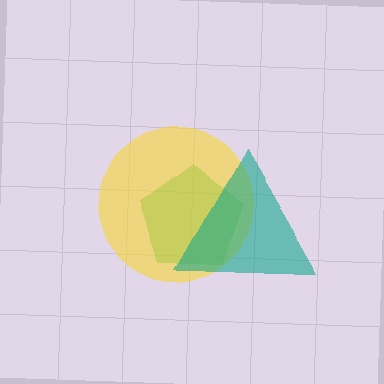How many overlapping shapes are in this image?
There are 3 overlapping shapes in the image.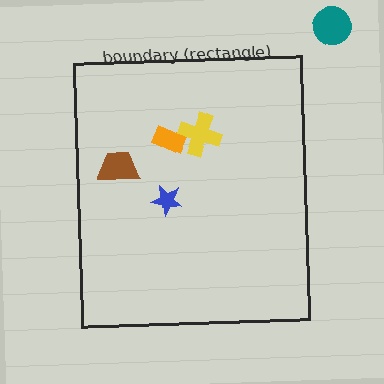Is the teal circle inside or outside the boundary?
Outside.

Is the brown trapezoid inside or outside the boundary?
Inside.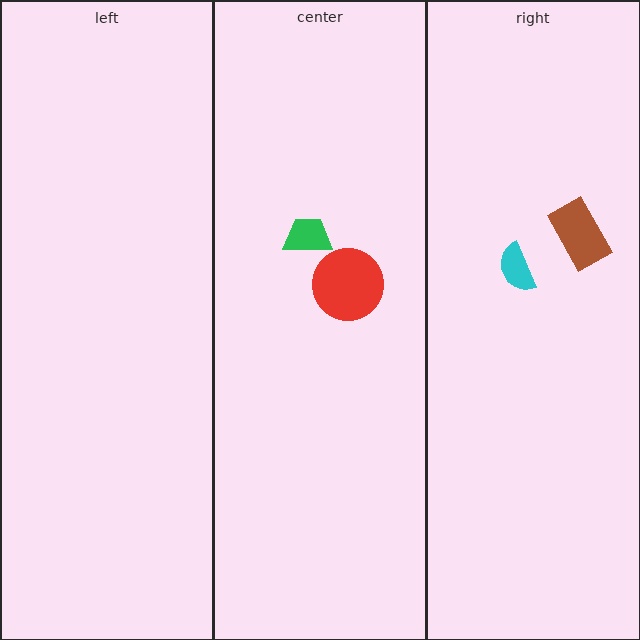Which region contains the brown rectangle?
The right region.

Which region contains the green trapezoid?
The center region.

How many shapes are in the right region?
2.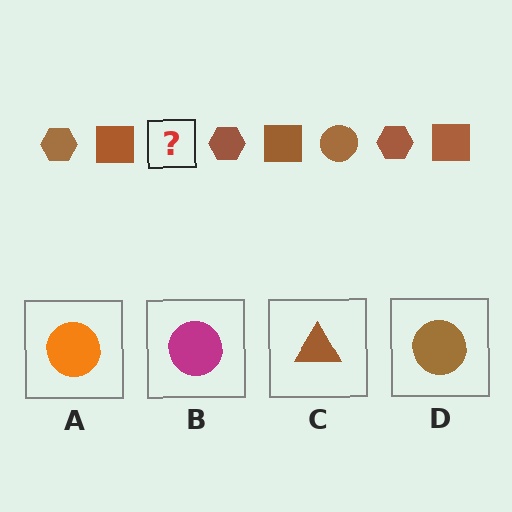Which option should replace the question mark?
Option D.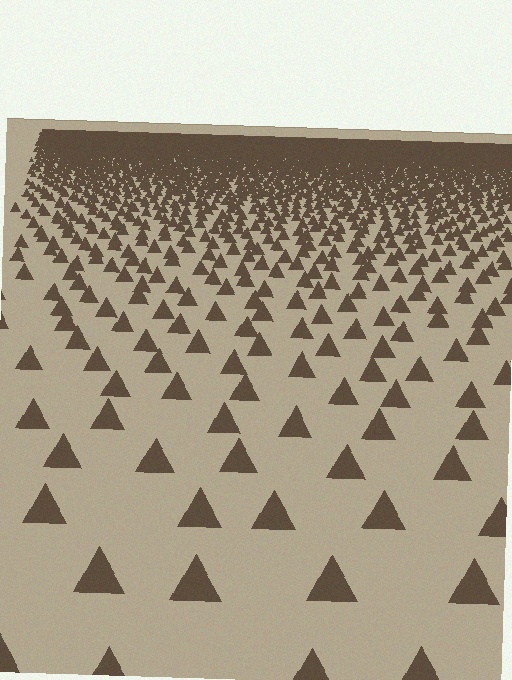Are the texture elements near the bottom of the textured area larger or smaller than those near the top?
Larger. Near the bottom, elements are closer to the viewer and appear at a bigger on-screen size.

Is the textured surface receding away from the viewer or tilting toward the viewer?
The surface is receding away from the viewer. Texture elements get smaller and denser toward the top.